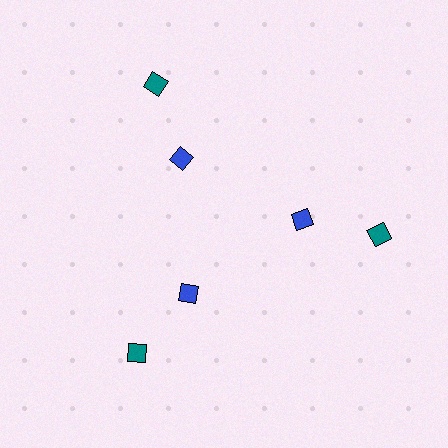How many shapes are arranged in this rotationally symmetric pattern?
There are 6 shapes, arranged in 3 groups of 2.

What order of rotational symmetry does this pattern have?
This pattern has 3-fold rotational symmetry.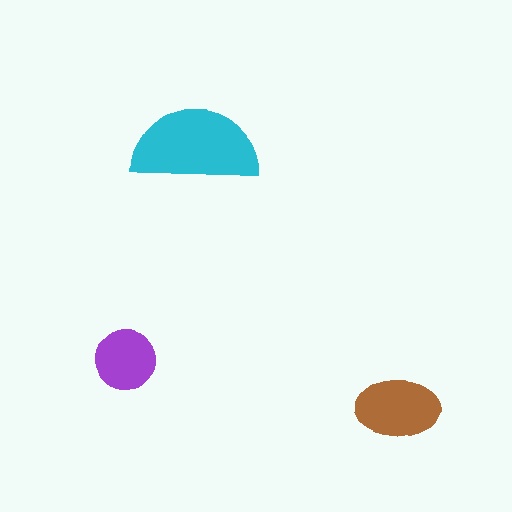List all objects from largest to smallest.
The cyan semicircle, the brown ellipse, the purple circle.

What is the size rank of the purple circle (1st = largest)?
3rd.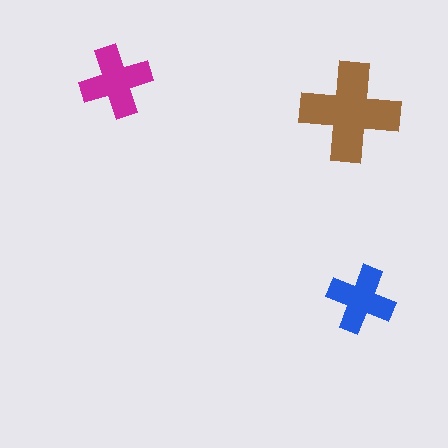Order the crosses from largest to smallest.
the brown one, the magenta one, the blue one.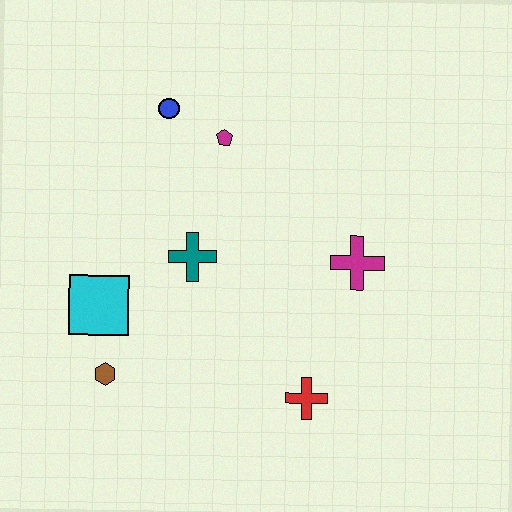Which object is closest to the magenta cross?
The red cross is closest to the magenta cross.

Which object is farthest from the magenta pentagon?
The red cross is farthest from the magenta pentagon.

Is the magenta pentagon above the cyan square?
Yes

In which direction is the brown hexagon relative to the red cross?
The brown hexagon is to the left of the red cross.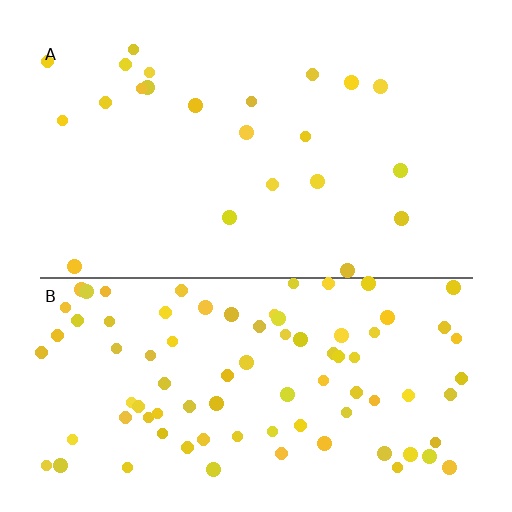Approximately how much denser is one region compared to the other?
Approximately 3.8× — region B over region A.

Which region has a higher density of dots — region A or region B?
B (the bottom).